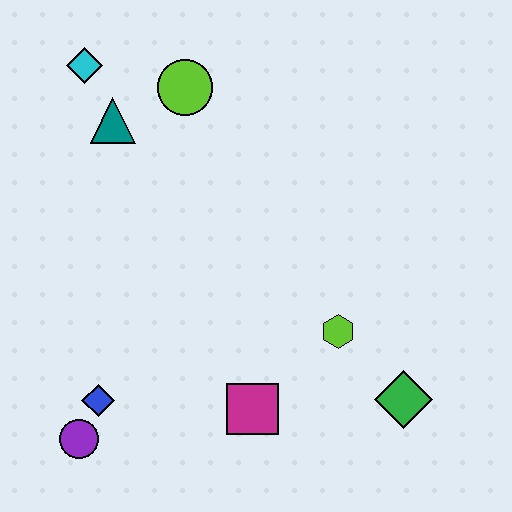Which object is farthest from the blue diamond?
The cyan diamond is farthest from the blue diamond.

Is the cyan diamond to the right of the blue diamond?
No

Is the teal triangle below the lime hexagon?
No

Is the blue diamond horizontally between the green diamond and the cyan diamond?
Yes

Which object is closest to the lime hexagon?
The green diamond is closest to the lime hexagon.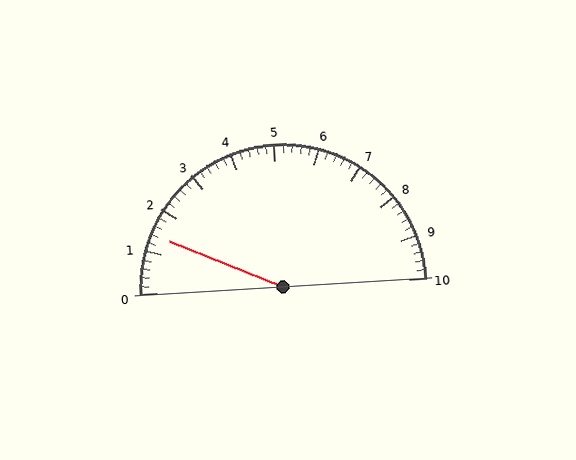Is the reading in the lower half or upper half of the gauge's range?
The reading is in the lower half of the range (0 to 10).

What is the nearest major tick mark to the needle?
The nearest major tick mark is 1.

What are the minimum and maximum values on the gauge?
The gauge ranges from 0 to 10.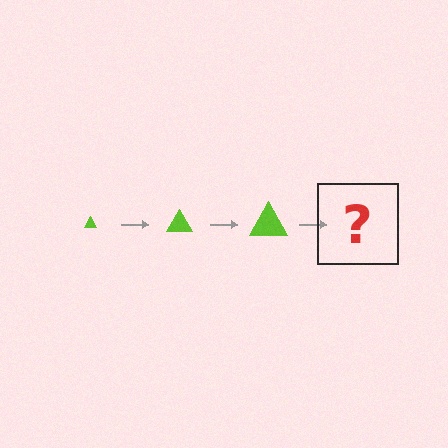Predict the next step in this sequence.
The next step is a lime triangle, larger than the previous one.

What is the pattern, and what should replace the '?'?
The pattern is that the triangle gets progressively larger each step. The '?' should be a lime triangle, larger than the previous one.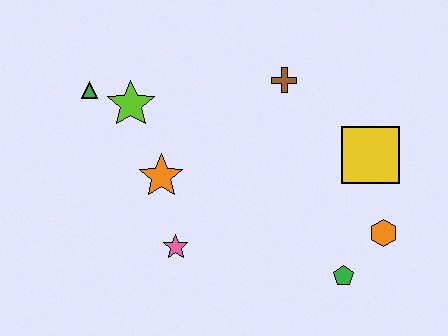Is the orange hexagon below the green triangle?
Yes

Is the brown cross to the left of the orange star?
No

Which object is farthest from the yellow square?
The green triangle is farthest from the yellow square.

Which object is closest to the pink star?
The orange star is closest to the pink star.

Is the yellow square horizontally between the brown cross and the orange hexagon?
Yes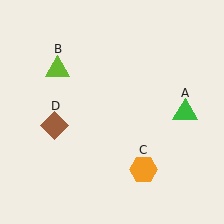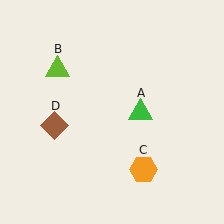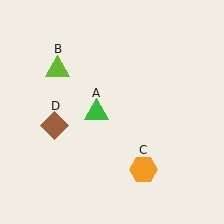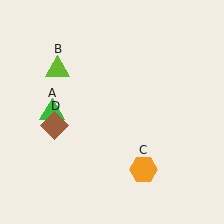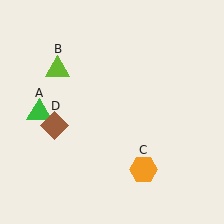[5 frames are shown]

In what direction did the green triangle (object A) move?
The green triangle (object A) moved left.